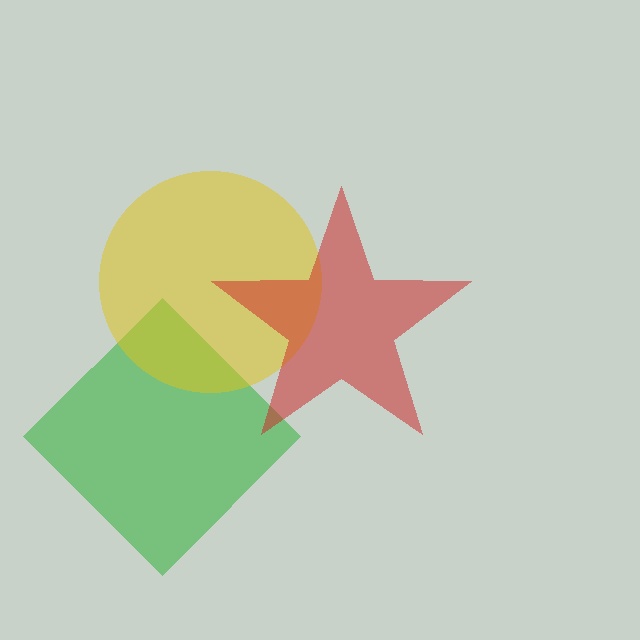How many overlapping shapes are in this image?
There are 3 overlapping shapes in the image.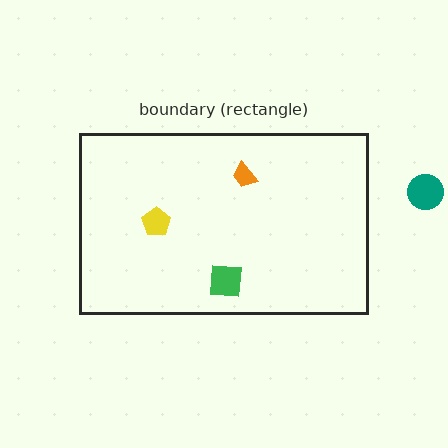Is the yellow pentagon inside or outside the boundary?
Inside.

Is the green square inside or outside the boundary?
Inside.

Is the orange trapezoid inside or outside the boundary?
Inside.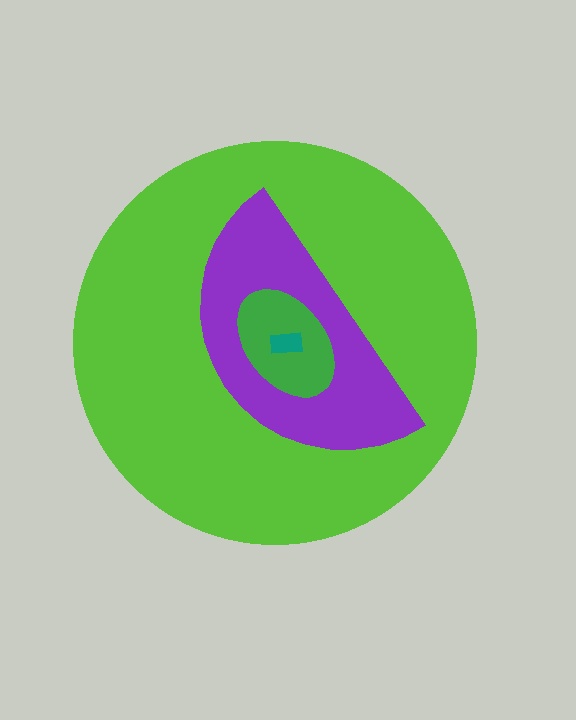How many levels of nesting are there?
4.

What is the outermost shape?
The lime circle.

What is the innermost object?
The teal rectangle.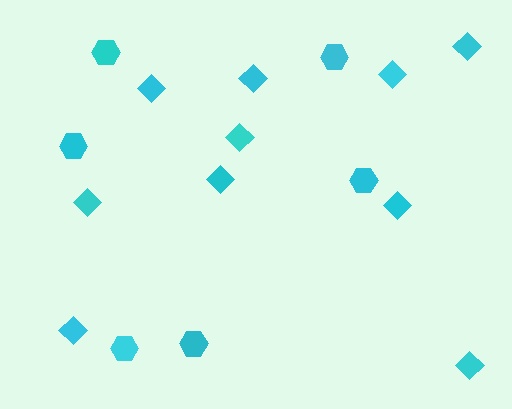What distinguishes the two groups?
There are 2 groups: one group of hexagons (6) and one group of diamonds (10).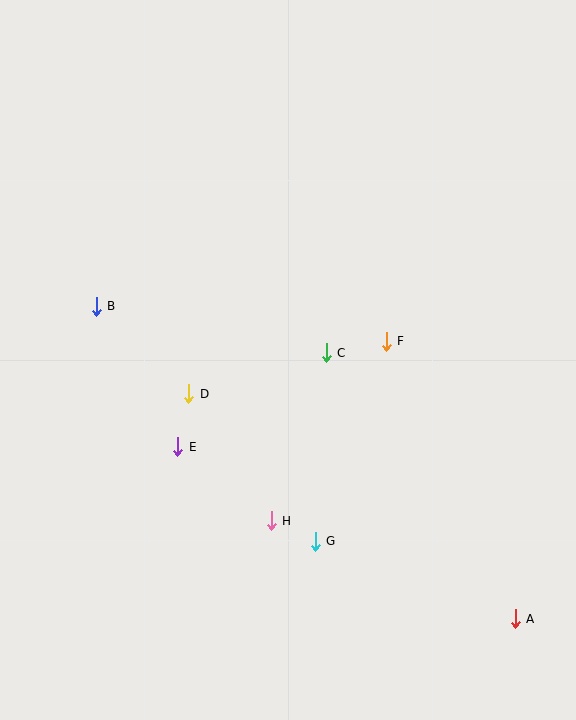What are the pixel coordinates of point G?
Point G is at (315, 541).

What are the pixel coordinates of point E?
Point E is at (178, 447).